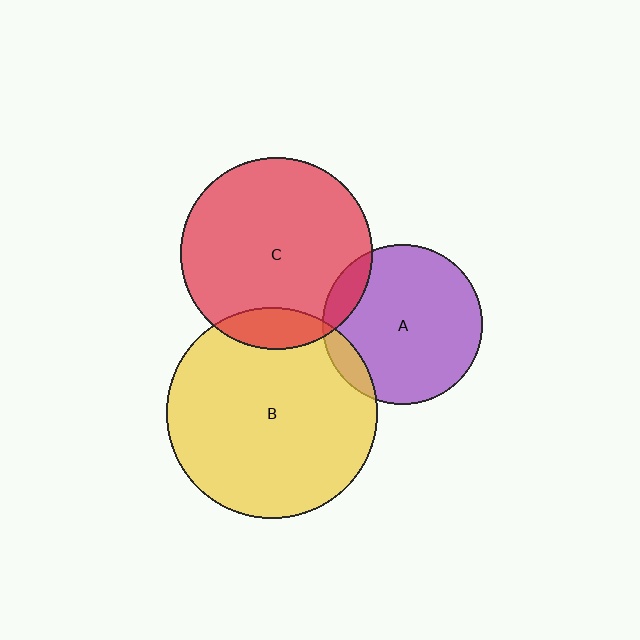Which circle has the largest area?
Circle B (yellow).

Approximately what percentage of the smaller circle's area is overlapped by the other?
Approximately 10%.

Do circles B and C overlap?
Yes.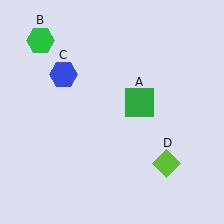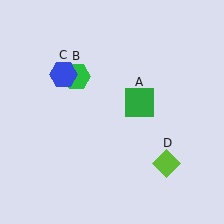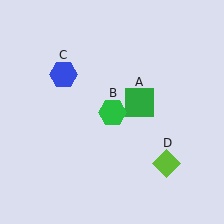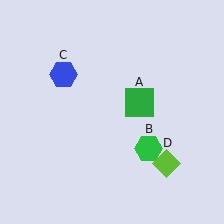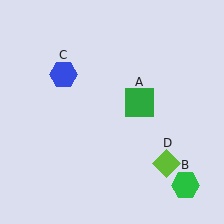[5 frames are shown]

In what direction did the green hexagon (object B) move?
The green hexagon (object B) moved down and to the right.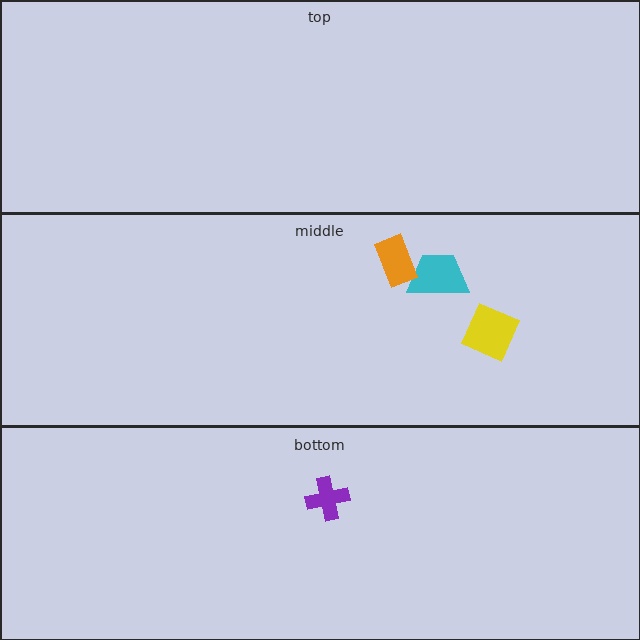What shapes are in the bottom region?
The purple cross.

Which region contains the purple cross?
The bottom region.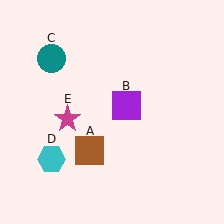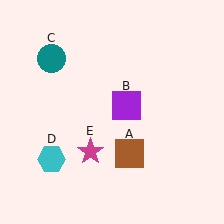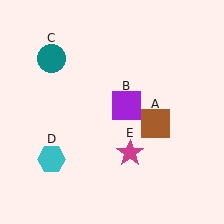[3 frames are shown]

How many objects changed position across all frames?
2 objects changed position: brown square (object A), magenta star (object E).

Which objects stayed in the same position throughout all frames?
Purple square (object B) and teal circle (object C) and cyan hexagon (object D) remained stationary.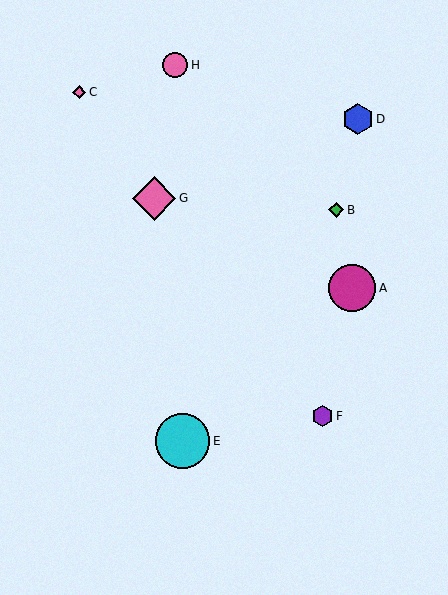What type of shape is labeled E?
Shape E is a cyan circle.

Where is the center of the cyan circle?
The center of the cyan circle is at (182, 441).